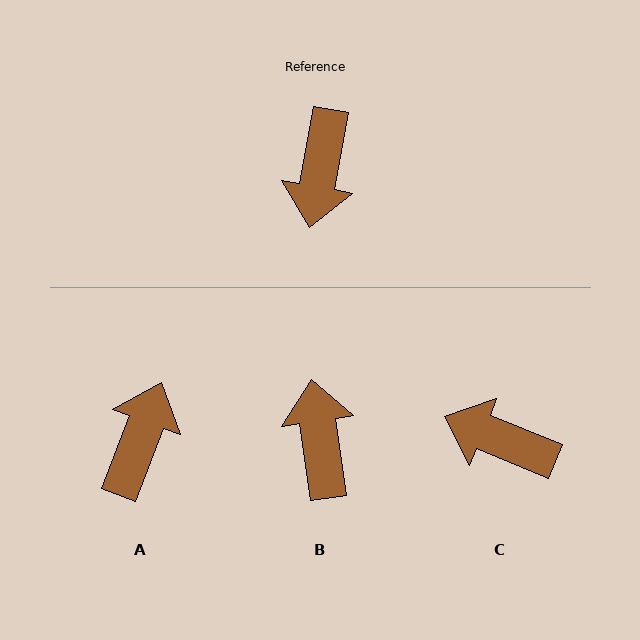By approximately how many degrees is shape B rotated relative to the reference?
Approximately 161 degrees clockwise.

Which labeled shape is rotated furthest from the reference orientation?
A, about 170 degrees away.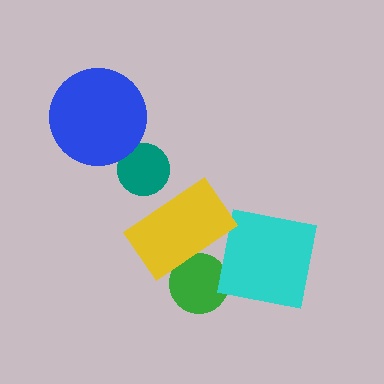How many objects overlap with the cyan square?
0 objects overlap with the cyan square.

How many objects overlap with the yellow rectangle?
1 object overlaps with the yellow rectangle.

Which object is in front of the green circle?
The yellow rectangle is in front of the green circle.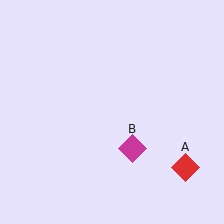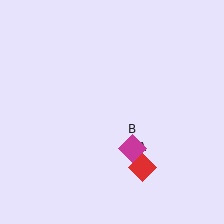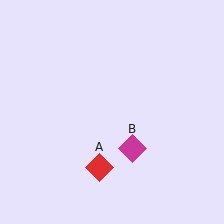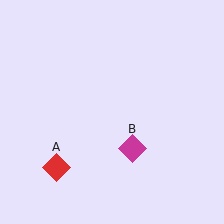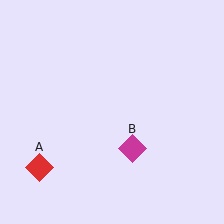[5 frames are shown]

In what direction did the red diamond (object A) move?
The red diamond (object A) moved left.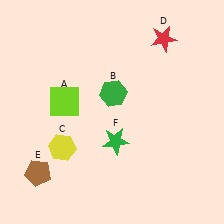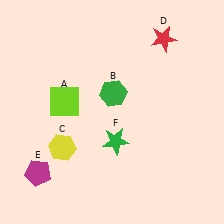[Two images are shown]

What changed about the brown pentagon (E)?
In Image 1, E is brown. In Image 2, it changed to magenta.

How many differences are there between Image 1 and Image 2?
There is 1 difference between the two images.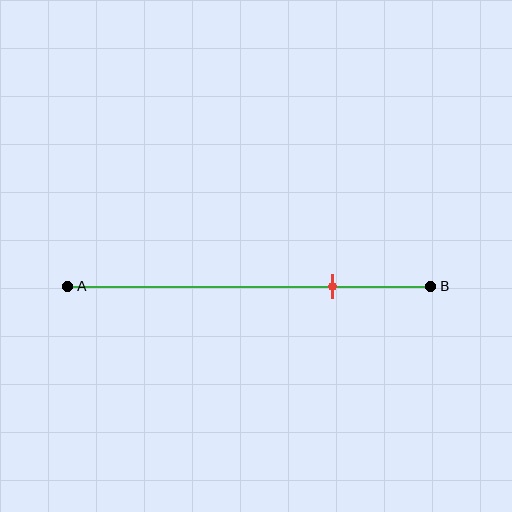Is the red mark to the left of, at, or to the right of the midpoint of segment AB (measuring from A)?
The red mark is to the right of the midpoint of segment AB.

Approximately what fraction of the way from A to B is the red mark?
The red mark is approximately 75% of the way from A to B.